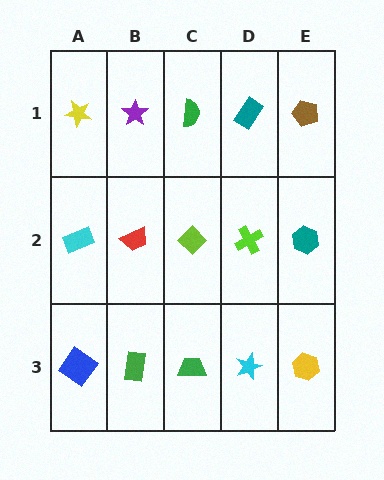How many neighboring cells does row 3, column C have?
3.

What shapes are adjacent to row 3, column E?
A teal hexagon (row 2, column E), a cyan star (row 3, column D).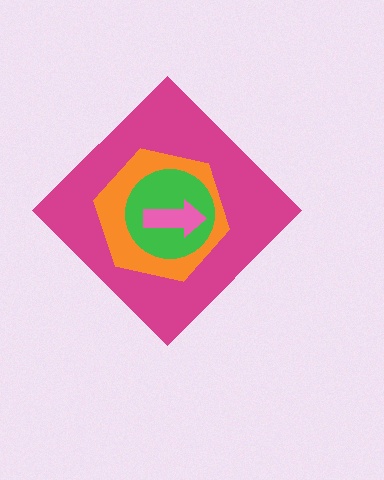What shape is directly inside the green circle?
The pink arrow.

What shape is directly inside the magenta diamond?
The orange hexagon.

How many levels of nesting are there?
4.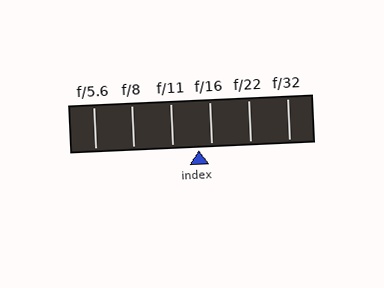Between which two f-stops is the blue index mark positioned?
The index mark is between f/11 and f/16.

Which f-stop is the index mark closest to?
The index mark is closest to f/16.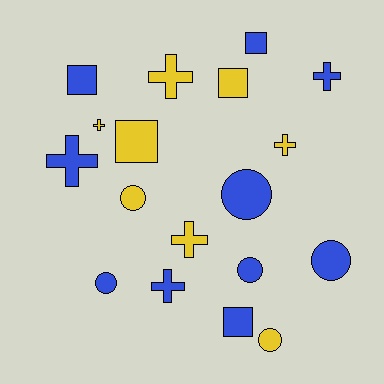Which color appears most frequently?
Blue, with 10 objects.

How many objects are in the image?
There are 18 objects.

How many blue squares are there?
There are 3 blue squares.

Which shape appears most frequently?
Cross, with 7 objects.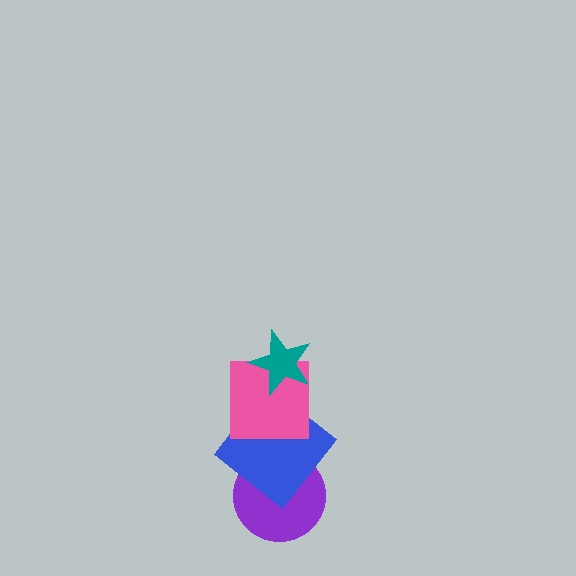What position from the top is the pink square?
The pink square is 2nd from the top.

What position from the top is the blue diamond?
The blue diamond is 3rd from the top.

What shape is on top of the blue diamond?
The pink square is on top of the blue diamond.